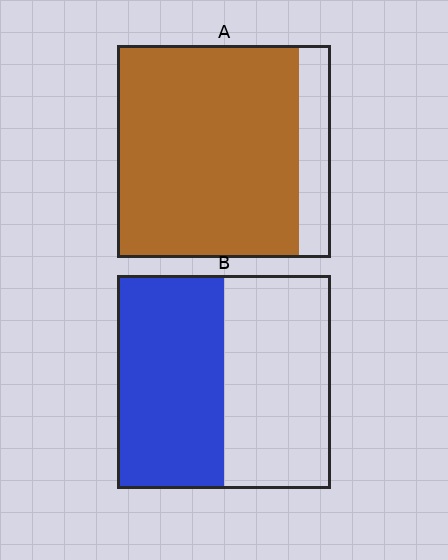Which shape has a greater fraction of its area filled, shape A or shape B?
Shape A.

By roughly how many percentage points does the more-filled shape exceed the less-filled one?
By roughly 35 percentage points (A over B).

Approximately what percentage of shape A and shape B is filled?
A is approximately 85% and B is approximately 50%.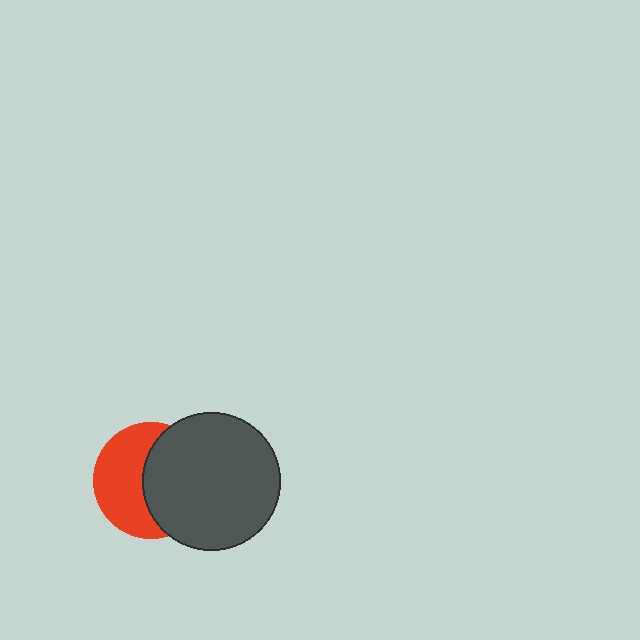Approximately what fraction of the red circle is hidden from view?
Roughly 50% of the red circle is hidden behind the dark gray circle.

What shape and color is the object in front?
The object in front is a dark gray circle.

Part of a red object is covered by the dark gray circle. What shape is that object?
It is a circle.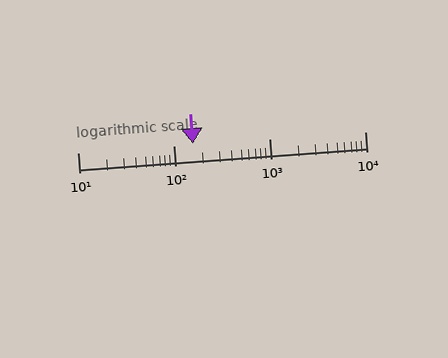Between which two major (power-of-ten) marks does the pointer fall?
The pointer is between 100 and 1000.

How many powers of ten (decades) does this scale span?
The scale spans 3 decades, from 10 to 10000.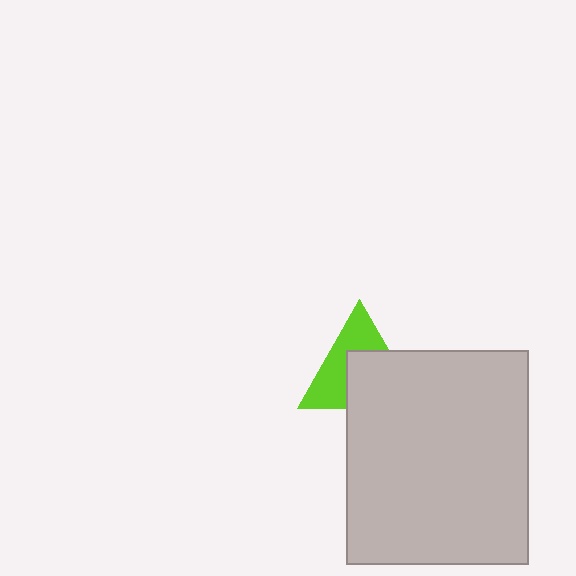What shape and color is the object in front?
The object in front is a light gray rectangle.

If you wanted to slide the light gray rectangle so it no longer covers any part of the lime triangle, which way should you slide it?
Slide it down — that is the most direct way to separate the two shapes.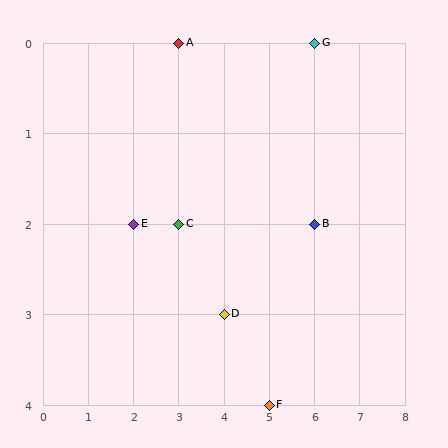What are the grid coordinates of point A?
Point A is at grid coordinates (3, 0).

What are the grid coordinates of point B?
Point B is at grid coordinates (6, 2).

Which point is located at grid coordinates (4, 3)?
Point D is at (4, 3).